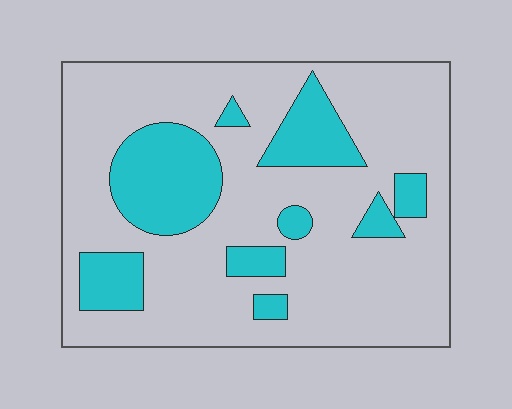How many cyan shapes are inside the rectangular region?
9.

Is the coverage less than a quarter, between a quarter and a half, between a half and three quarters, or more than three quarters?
Less than a quarter.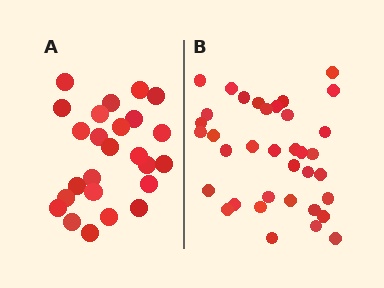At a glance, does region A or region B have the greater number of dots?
Region B (the right region) has more dots.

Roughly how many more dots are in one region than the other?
Region B has roughly 12 or so more dots than region A.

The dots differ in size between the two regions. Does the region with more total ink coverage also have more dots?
No. Region A has more total ink coverage because its dots are larger, but region B actually contains more individual dots. Total area can be misleading — the number of items is what matters here.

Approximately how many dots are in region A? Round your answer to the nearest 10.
About 20 dots. (The exact count is 25, which rounds to 20.)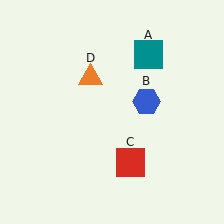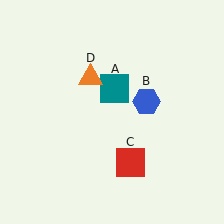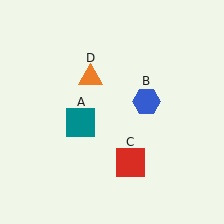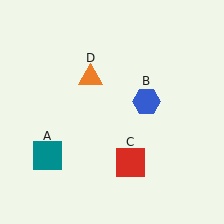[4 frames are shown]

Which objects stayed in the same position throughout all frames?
Blue hexagon (object B) and red square (object C) and orange triangle (object D) remained stationary.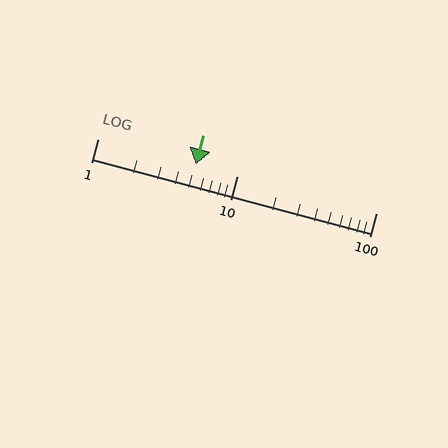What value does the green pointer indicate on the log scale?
The pointer indicates approximately 5.1.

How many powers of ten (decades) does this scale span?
The scale spans 2 decades, from 1 to 100.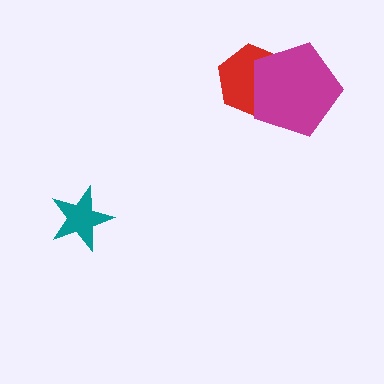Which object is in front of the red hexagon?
The magenta pentagon is in front of the red hexagon.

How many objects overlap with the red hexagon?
1 object overlaps with the red hexagon.